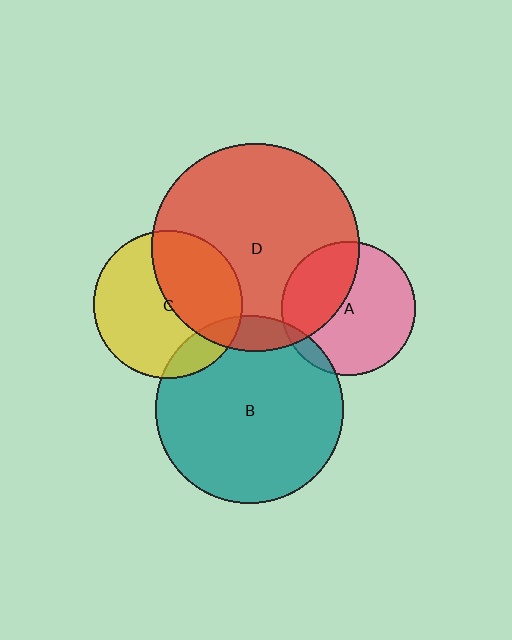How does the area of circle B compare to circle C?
Approximately 1.6 times.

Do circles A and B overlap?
Yes.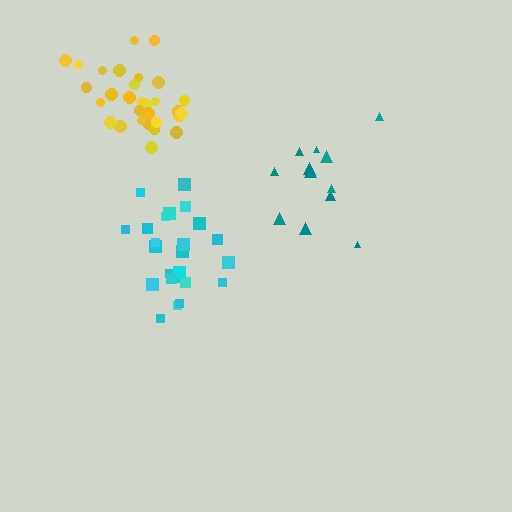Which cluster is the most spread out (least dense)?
Teal.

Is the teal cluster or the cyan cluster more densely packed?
Cyan.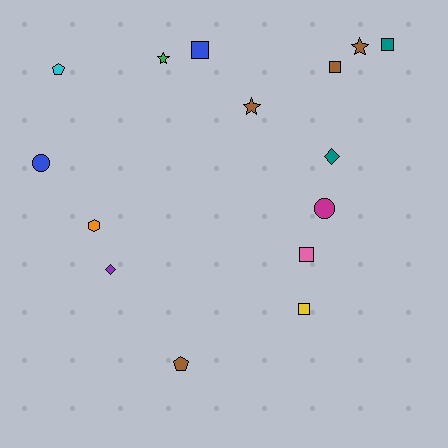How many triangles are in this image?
There are no triangles.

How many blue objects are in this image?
There are 2 blue objects.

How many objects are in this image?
There are 15 objects.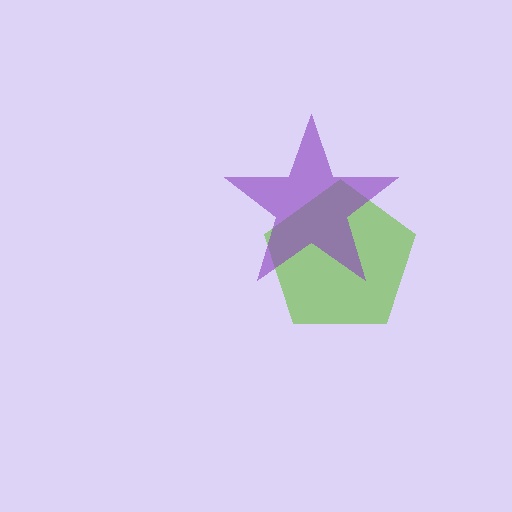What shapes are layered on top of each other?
The layered shapes are: a lime pentagon, a purple star.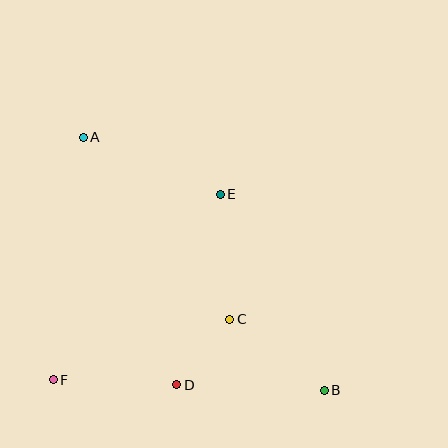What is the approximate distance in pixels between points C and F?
The distance between C and F is approximately 187 pixels.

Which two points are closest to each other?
Points C and D are closest to each other.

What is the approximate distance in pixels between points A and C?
The distance between A and C is approximately 233 pixels.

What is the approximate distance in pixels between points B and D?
The distance between B and D is approximately 148 pixels.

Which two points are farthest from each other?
Points A and B are farthest from each other.